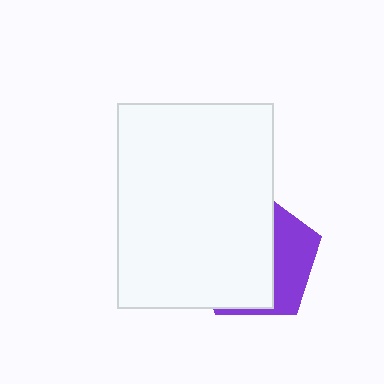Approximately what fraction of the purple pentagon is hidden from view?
Roughly 65% of the purple pentagon is hidden behind the white rectangle.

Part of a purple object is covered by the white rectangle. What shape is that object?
It is a pentagon.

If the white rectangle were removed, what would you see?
You would see the complete purple pentagon.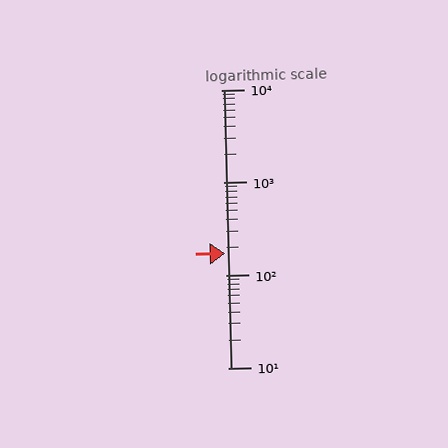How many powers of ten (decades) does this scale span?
The scale spans 3 decades, from 10 to 10000.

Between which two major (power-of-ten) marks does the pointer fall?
The pointer is between 100 and 1000.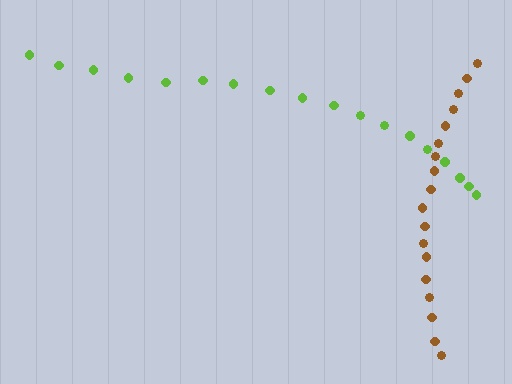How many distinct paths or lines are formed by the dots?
There are 2 distinct paths.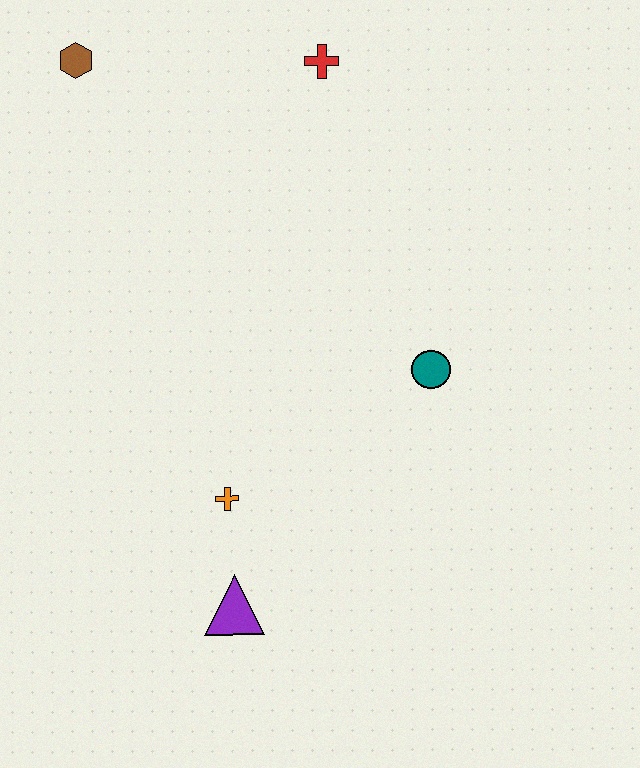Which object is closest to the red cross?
The brown hexagon is closest to the red cross.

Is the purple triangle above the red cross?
No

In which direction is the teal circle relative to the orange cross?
The teal circle is to the right of the orange cross.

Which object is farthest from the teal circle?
The brown hexagon is farthest from the teal circle.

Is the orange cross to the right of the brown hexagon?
Yes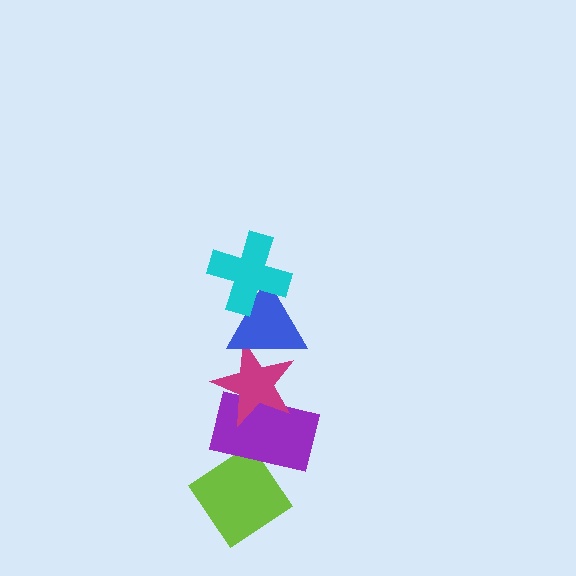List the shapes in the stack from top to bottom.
From top to bottom: the cyan cross, the blue triangle, the magenta star, the purple rectangle, the lime diamond.